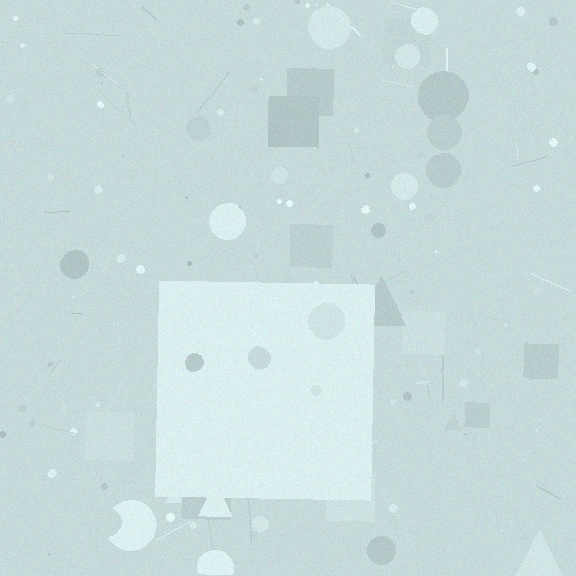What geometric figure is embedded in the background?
A square is embedded in the background.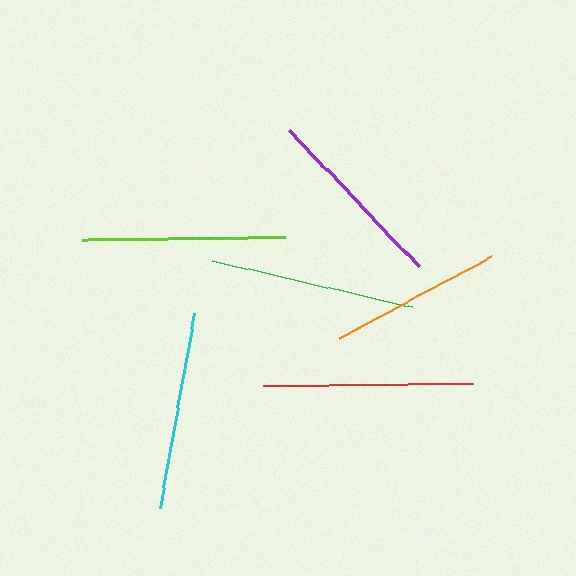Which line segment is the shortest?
The orange line is the shortest at approximately 173 pixels.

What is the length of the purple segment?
The purple segment is approximately 188 pixels long.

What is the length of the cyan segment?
The cyan segment is approximately 197 pixels long.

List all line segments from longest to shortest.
From longest to shortest: red, green, lime, cyan, purple, orange.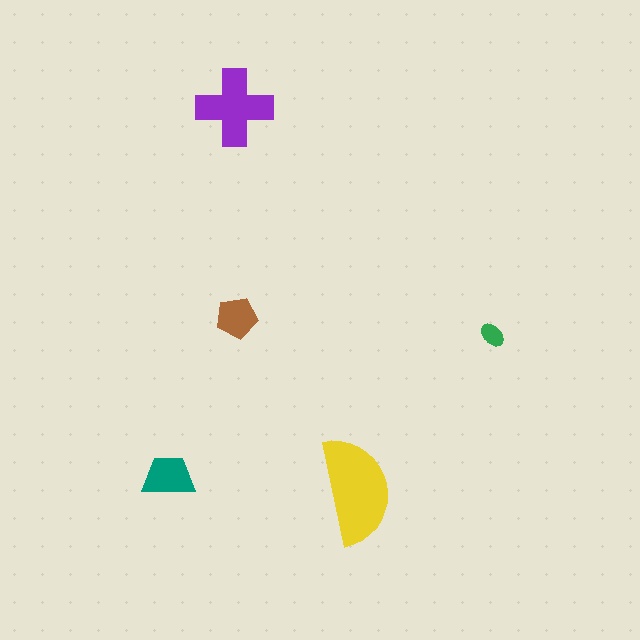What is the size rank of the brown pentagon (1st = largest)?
4th.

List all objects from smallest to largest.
The green ellipse, the brown pentagon, the teal trapezoid, the purple cross, the yellow semicircle.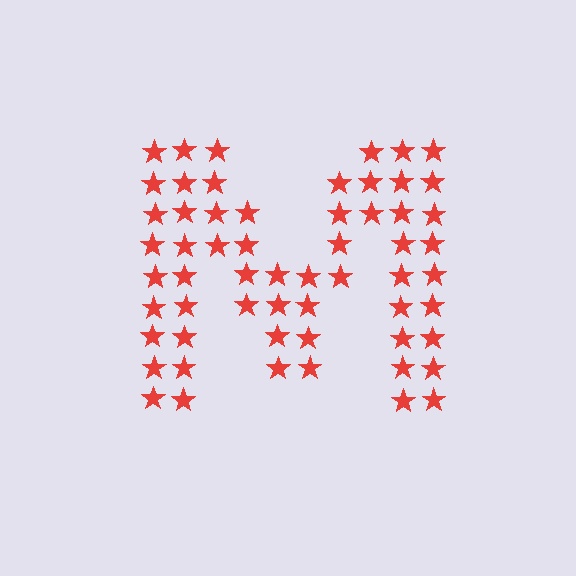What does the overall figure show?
The overall figure shows the letter M.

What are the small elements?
The small elements are stars.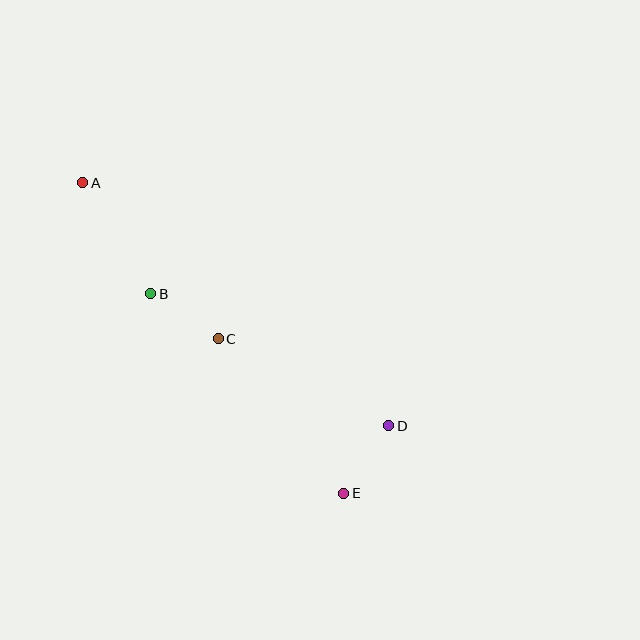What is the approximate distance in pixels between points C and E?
The distance between C and E is approximately 199 pixels.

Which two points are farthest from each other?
Points A and E are farthest from each other.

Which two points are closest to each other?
Points D and E are closest to each other.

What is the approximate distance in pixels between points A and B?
The distance between A and B is approximately 130 pixels.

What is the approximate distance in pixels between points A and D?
The distance between A and D is approximately 391 pixels.